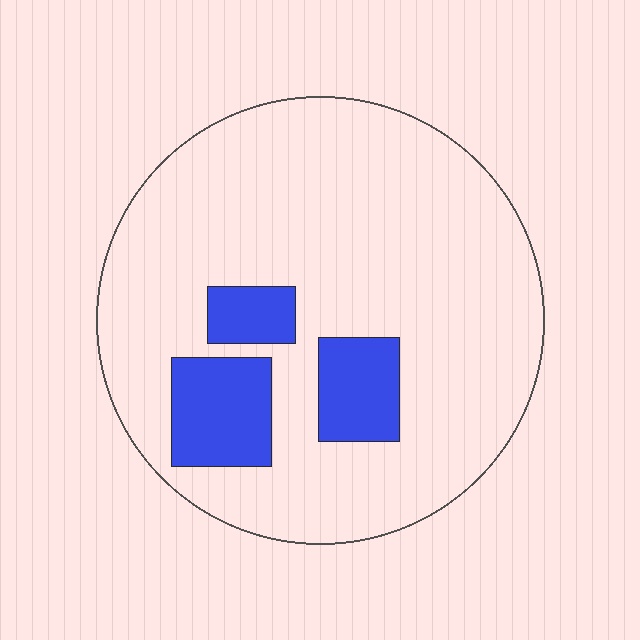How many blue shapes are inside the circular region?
3.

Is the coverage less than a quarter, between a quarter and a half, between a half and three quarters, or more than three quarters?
Less than a quarter.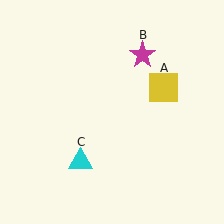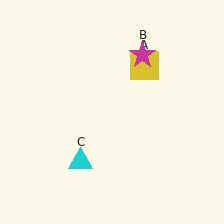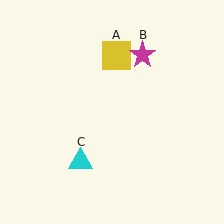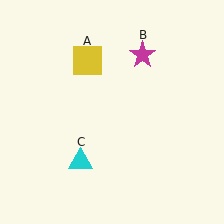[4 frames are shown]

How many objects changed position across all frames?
1 object changed position: yellow square (object A).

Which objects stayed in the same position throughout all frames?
Magenta star (object B) and cyan triangle (object C) remained stationary.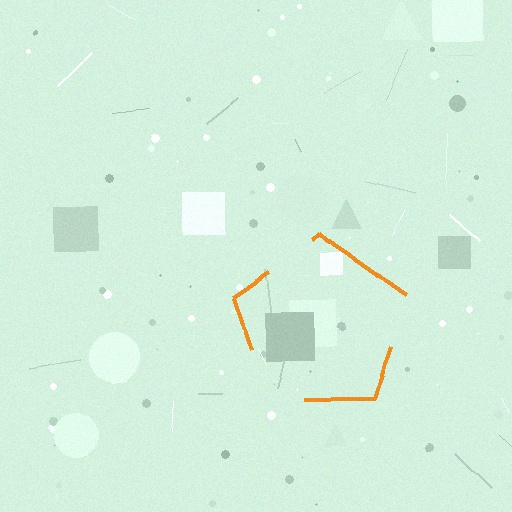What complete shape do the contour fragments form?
The contour fragments form a pentagon.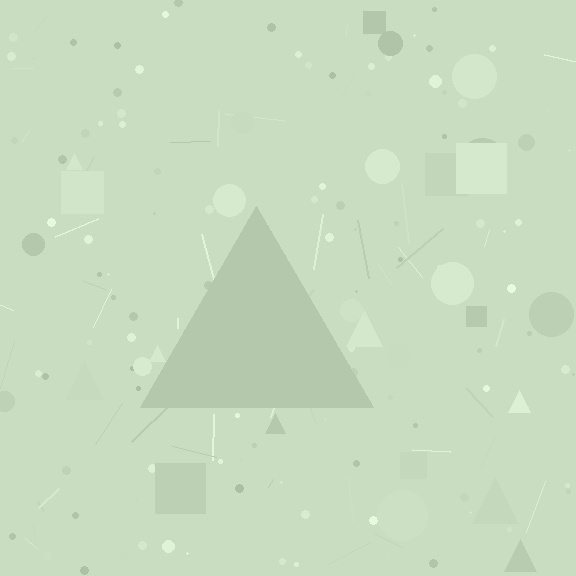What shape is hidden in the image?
A triangle is hidden in the image.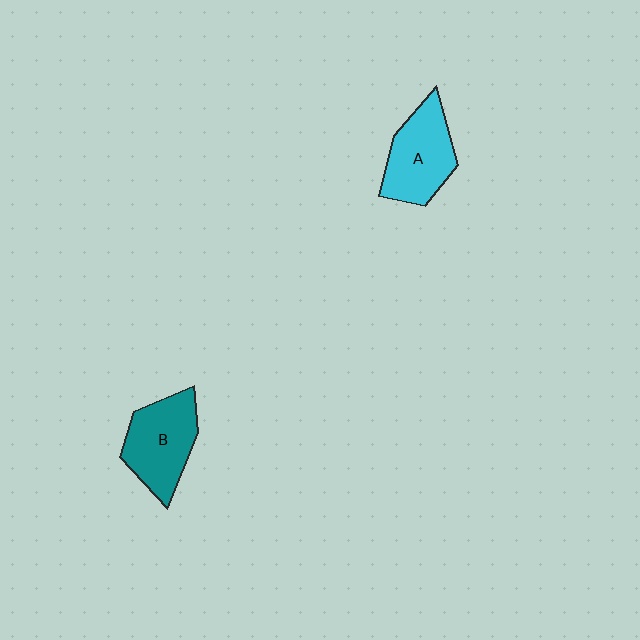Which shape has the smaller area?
Shape A (cyan).